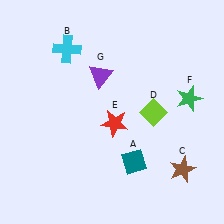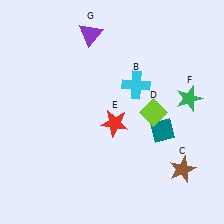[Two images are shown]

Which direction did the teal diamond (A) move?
The teal diamond (A) moved up.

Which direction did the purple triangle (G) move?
The purple triangle (G) moved up.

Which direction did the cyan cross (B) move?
The cyan cross (B) moved right.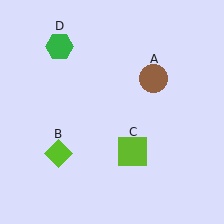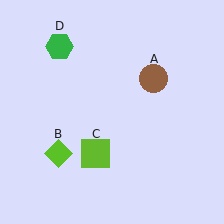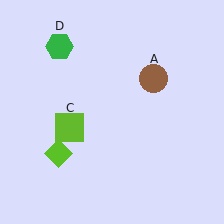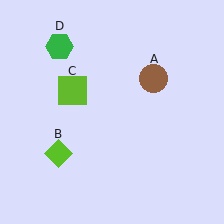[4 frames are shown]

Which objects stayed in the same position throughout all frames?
Brown circle (object A) and lime diamond (object B) and green hexagon (object D) remained stationary.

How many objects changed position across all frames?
1 object changed position: lime square (object C).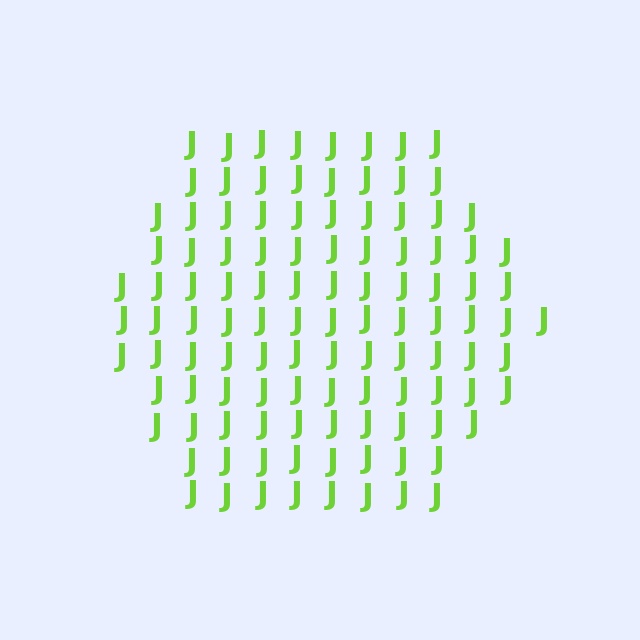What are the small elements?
The small elements are letter J's.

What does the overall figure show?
The overall figure shows a hexagon.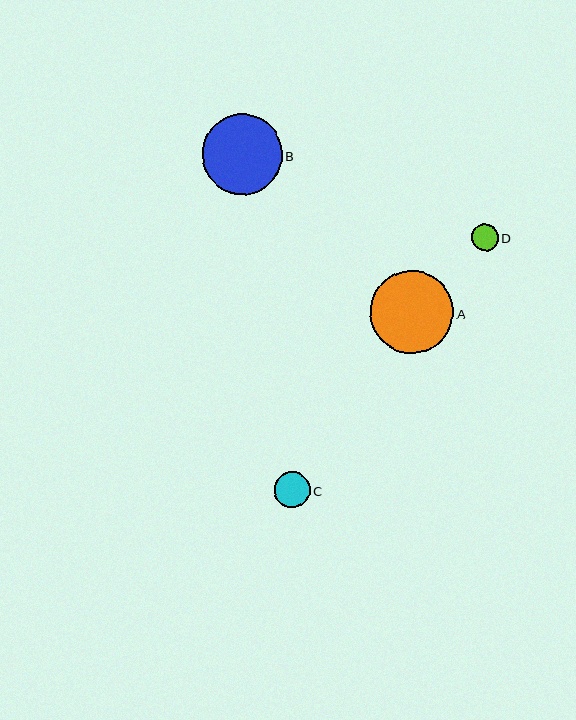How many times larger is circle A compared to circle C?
Circle A is approximately 2.3 times the size of circle C.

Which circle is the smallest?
Circle D is the smallest with a size of approximately 27 pixels.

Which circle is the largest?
Circle A is the largest with a size of approximately 83 pixels.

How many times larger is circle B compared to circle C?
Circle B is approximately 2.3 times the size of circle C.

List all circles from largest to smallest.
From largest to smallest: A, B, C, D.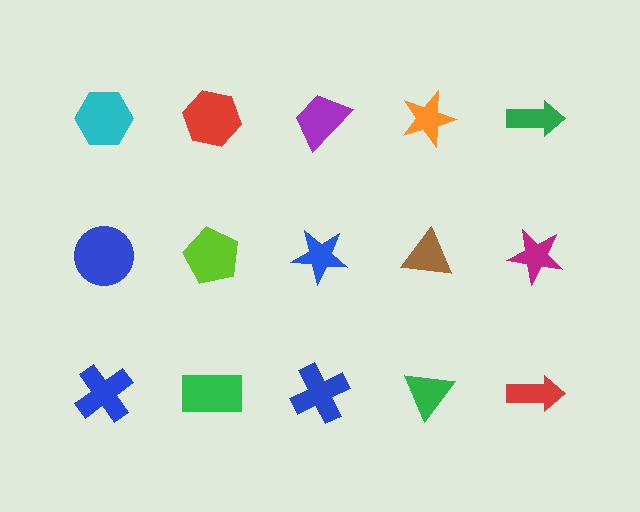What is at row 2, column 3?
A blue star.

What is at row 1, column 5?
A green arrow.